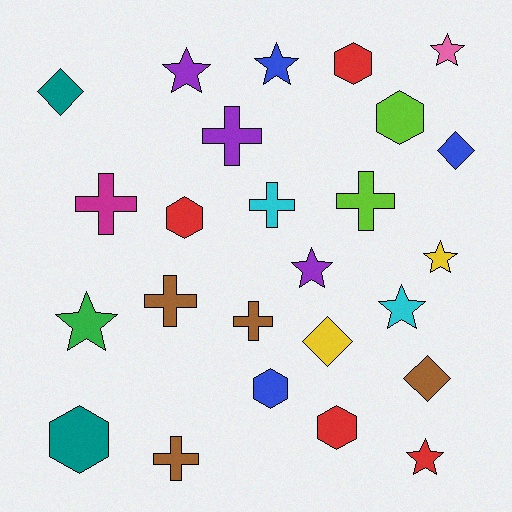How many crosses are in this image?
There are 7 crosses.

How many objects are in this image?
There are 25 objects.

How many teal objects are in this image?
There are 2 teal objects.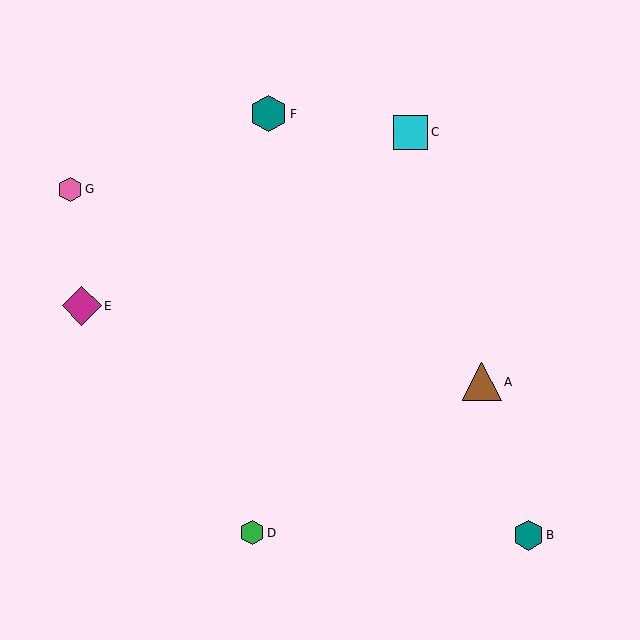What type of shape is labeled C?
Shape C is a cyan square.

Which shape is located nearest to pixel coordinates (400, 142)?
The cyan square (labeled C) at (411, 132) is nearest to that location.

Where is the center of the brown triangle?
The center of the brown triangle is at (482, 382).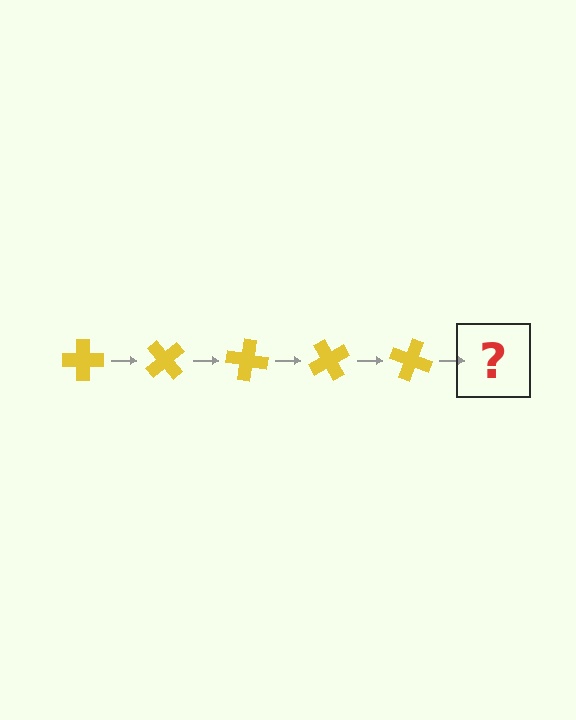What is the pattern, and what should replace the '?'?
The pattern is that the cross rotates 50 degrees each step. The '?' should be a yellow cross rotated 250 degrees.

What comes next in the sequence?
The next element should be a yellow cross rotated 250 degrees.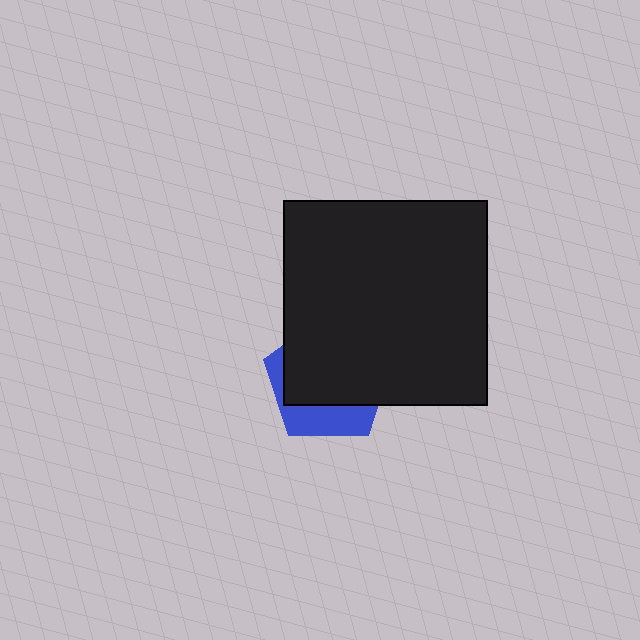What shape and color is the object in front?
The object in front is a black square.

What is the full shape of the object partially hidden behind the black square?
The partially hidden object is a blue pentagon.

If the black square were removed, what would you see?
You would see the complete blue pentagon.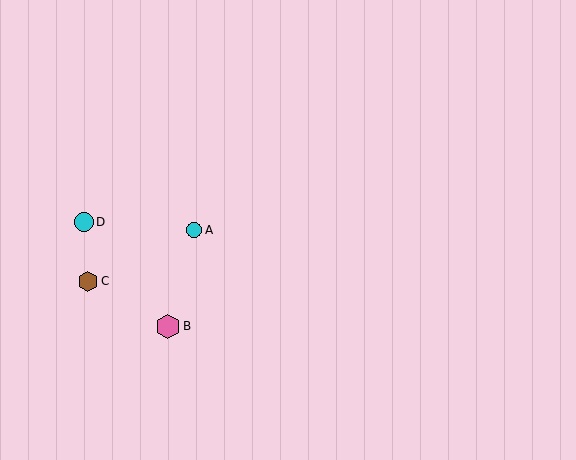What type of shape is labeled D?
Shape D is a cyan circle.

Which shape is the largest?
The pink hexagon (labeled B) is the largest.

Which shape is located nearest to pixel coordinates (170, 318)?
The pink hexagon (labeled B) at (168, 326) is nearest to that location.